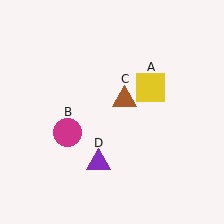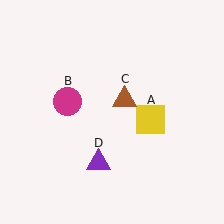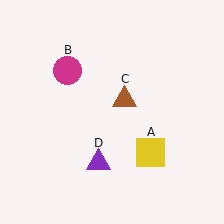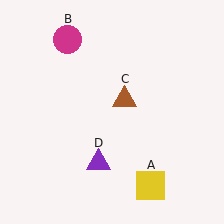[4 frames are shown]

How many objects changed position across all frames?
2 objects changed position: yellow square (object A), magenta circle (object B).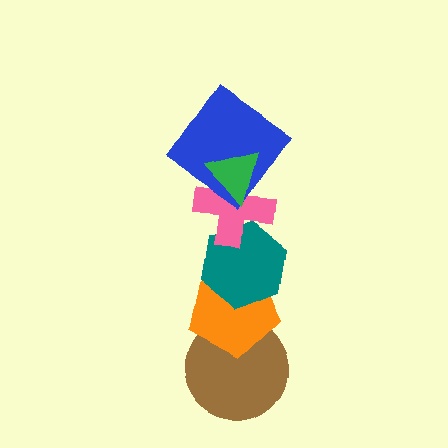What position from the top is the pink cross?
The pink cross is 3rd from the top.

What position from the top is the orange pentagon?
The orange pentagon is 5th from the top.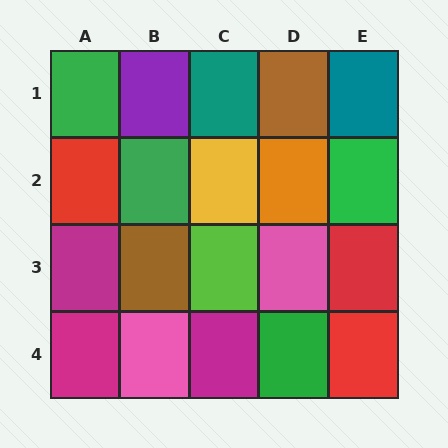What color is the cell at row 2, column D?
Orange.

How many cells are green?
4 cells are green.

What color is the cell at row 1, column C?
Teal.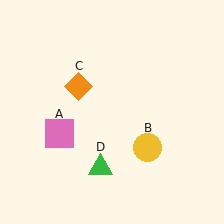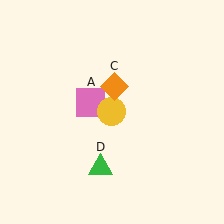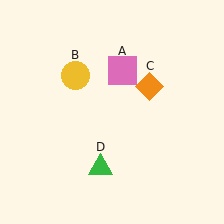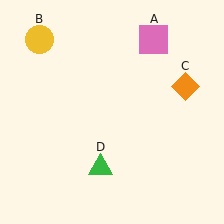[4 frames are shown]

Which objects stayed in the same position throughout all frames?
Green triangle (object D) remained stationary.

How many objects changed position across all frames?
3 objects changed position: pink square (object A), yellow circle (object B), orange diamond (object C).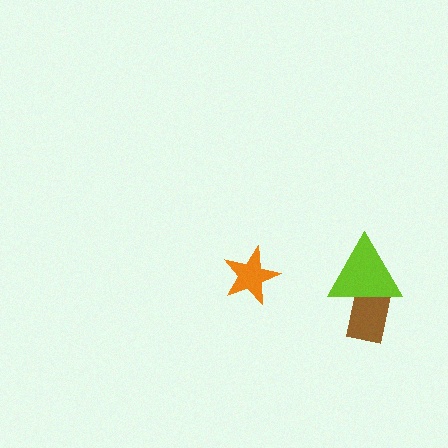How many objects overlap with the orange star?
0 objects overlap with the orange star.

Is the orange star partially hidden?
No, no other shape covers it.